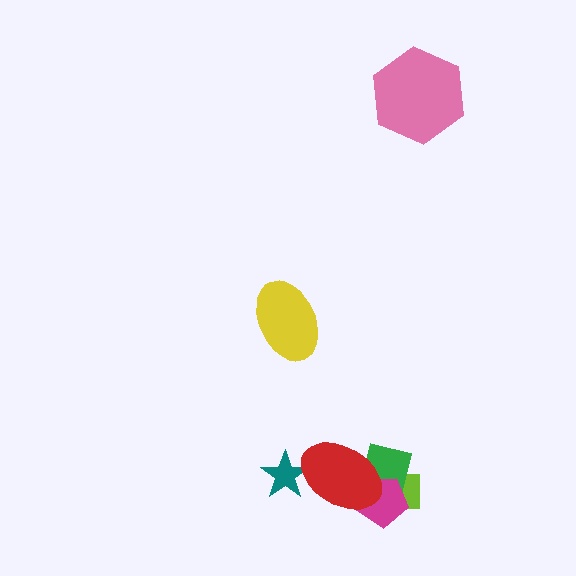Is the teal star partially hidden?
Yes, it is partially covered by another shape.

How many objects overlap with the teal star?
1 object overlaps with the teal star.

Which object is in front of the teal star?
The red ellipse is in front of the teal star.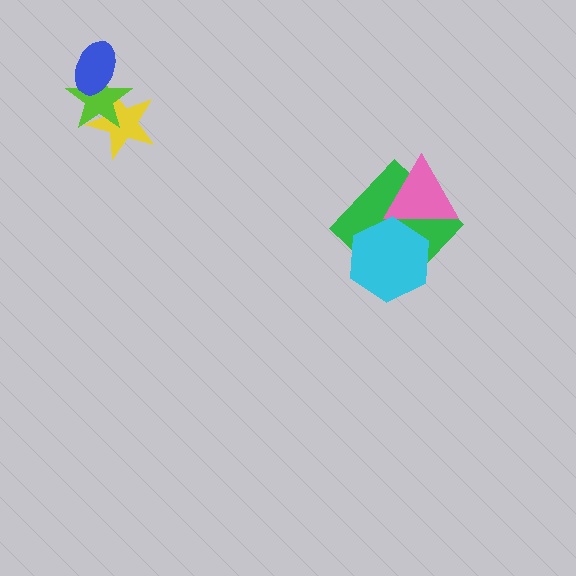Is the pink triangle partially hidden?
Yes, it is partially covered by another shape.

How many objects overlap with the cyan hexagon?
2 objects overlap with the cyan hexagon.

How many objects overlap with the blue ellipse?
1 object overlaps with the blue ellipse.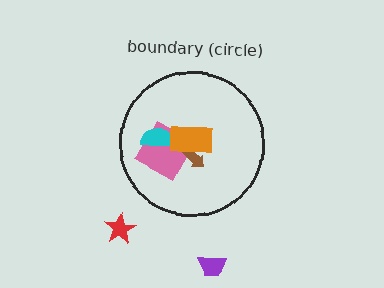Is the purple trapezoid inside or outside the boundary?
Outside.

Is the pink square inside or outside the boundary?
Inside.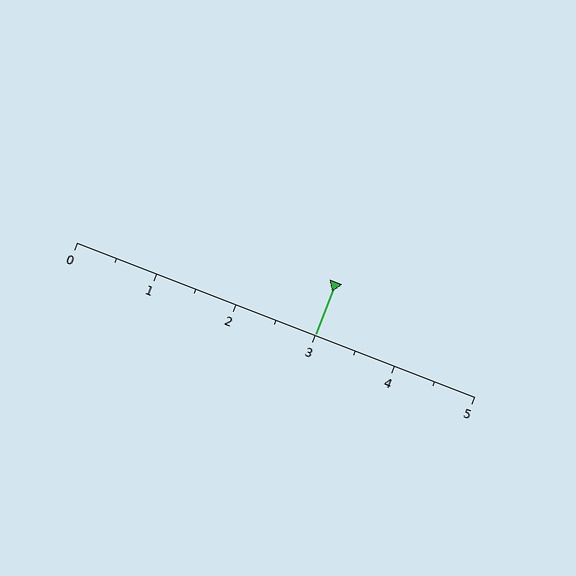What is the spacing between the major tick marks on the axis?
The major ticks are spaced 1 apart.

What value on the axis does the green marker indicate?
The marker indicates approximately 3.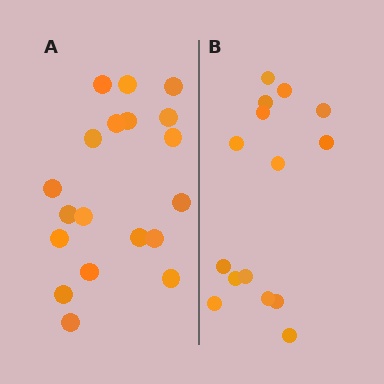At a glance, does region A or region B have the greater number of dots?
Region A (the left region) has more dots.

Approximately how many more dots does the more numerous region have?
Region A has about 4 more dots than region B.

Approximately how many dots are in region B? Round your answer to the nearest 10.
About 20 dots. (The exact count is 15, which rounds to 20.)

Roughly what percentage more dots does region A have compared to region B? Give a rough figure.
About 25% more.